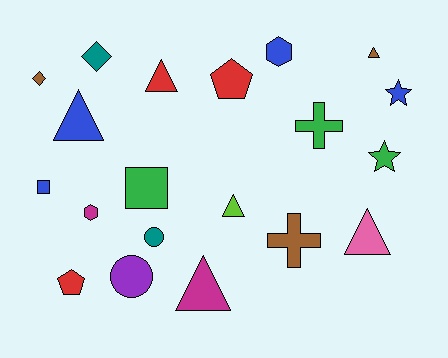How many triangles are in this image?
There are 6 triangles.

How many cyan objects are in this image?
There are no cyan objects.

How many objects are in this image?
There are 20 objects.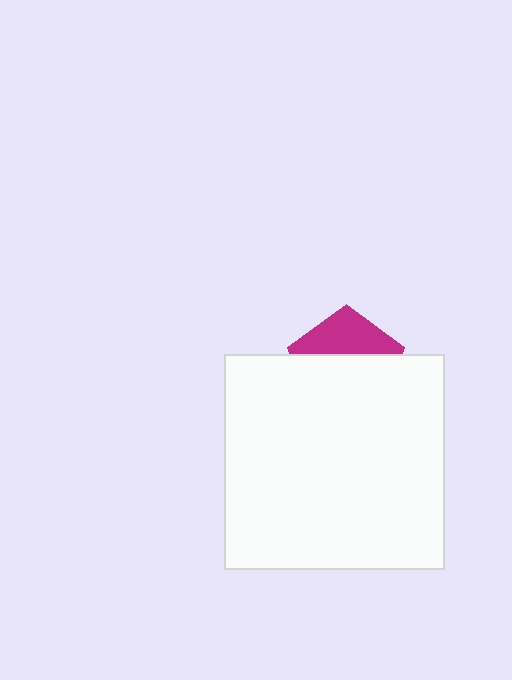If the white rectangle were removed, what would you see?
You would see the complete magenta pentagon.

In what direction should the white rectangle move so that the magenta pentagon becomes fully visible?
The white rectangle should move down. That is the shortest direction to clear the overlap and leave the magenta pentagon fully visible.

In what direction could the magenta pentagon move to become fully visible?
The magenta pentagon could move up. That would shift it out from behind the white rectangle entirely.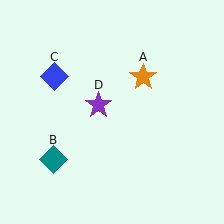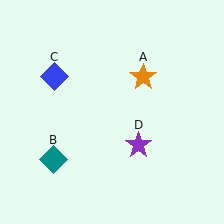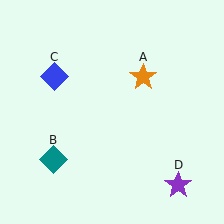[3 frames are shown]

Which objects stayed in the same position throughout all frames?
Orange star (object A) and teal diamond (object B) and blue diamond (object C) remained stationary.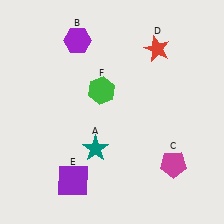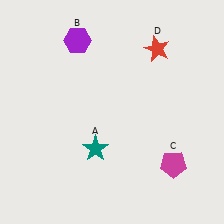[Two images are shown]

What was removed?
The purple square (E), the green hexagon (F) were removed in Image 2.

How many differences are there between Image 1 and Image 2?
There are 2 differences between the two images.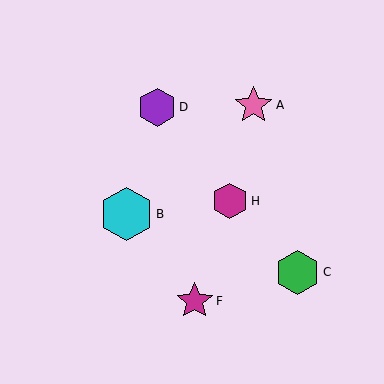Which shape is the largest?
The cyan hexagon (labeled B) is the largest.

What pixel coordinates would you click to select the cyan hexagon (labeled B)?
Click at (126, 214) to select the cyan hexagon B.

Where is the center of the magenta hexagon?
The center of the magenta hexagon is at (230, 201).